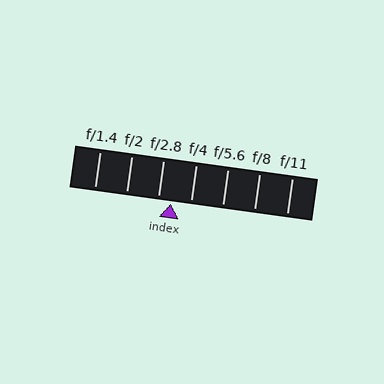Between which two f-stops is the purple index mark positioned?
The index mark is between f/2.8 and f/4.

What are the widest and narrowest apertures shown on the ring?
The widest aperture shown is f/1.4 and the narrowest is f/11.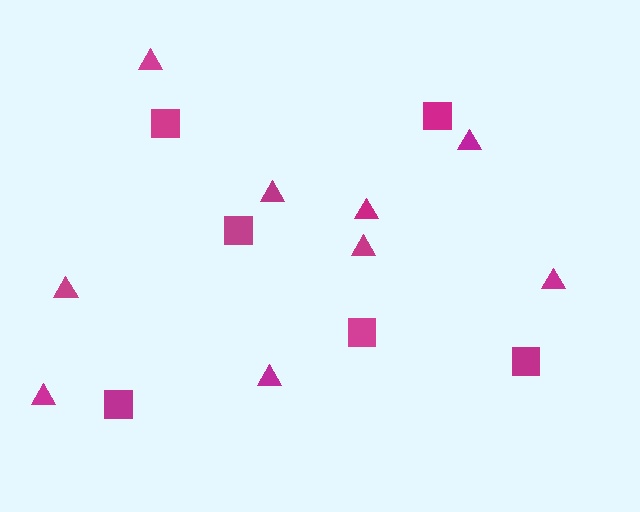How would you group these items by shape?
There are 2 groups: one group of squares (6) and one group of triangles (9).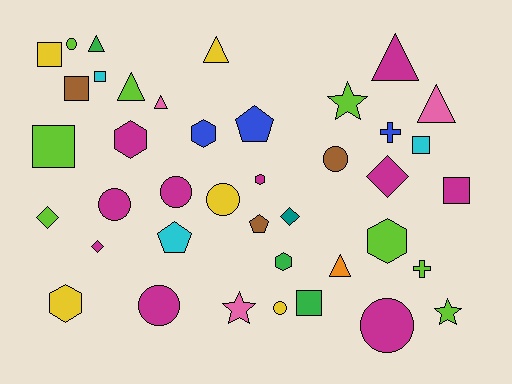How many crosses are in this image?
There are 2 crosses.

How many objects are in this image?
There are 40 objects.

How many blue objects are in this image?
There are 3 blue objects.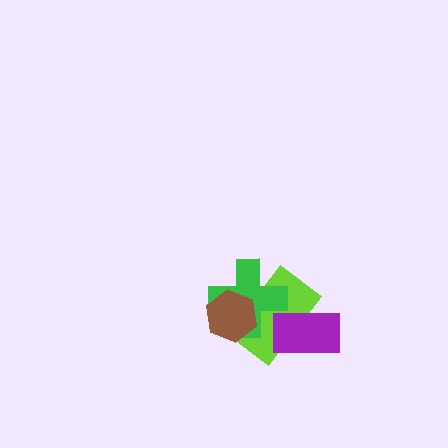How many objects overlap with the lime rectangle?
3 objects overlap with the lime rectangle.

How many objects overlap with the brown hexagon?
2 objects overlap with the brown hexagon.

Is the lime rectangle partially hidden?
Yes, it is partially covered by another shape.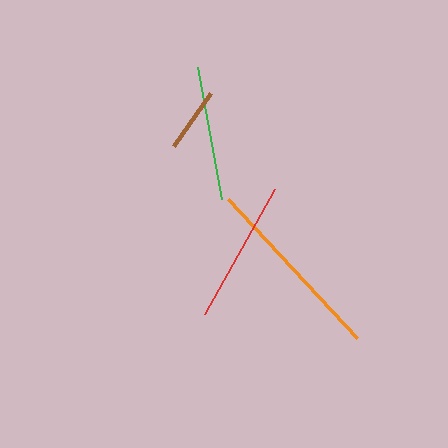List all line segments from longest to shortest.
From longest to shortest: orange, red, green, brown.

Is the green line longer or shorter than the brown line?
The green line is longer than the brown line.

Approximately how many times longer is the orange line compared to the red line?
The orange line is approximately 1.3 times the length of the red line.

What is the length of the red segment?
The red segment is approximately 143 pixels long.